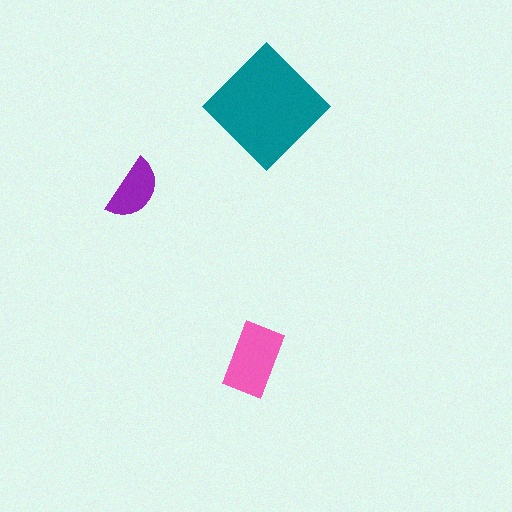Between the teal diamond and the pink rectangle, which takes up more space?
The teal diamond.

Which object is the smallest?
The purple semicircle.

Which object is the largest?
The teal diamond.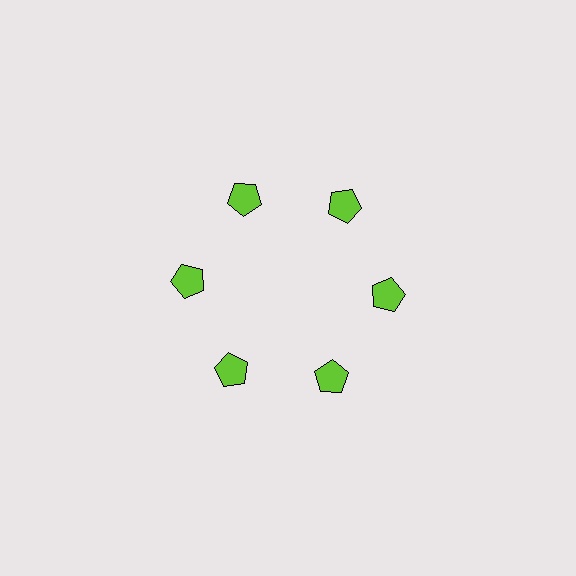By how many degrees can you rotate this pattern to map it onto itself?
The pattern maps onto itself every 60 degrees of rotation.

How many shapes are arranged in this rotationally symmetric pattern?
There are 6 shapes, arranged in 6 groups of 1.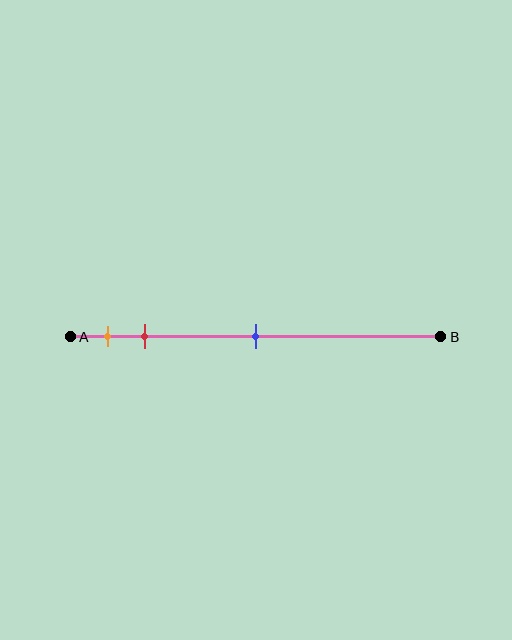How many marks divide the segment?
There are 3 marks dividing the segment.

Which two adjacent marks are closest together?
The orange and red marks are the closest adjacent pair.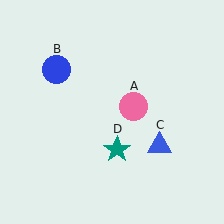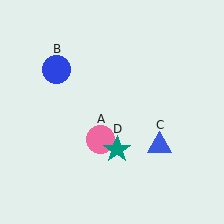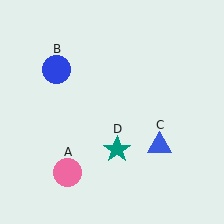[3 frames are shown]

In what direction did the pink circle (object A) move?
The pink circle (object A) moved down and to the left.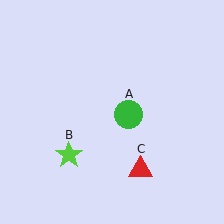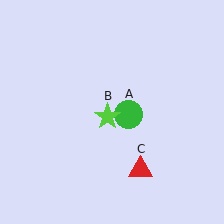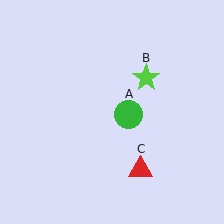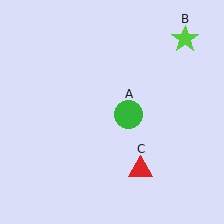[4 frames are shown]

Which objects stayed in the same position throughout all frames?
Green circle (object A) and red triangle (object C) remained stationary.